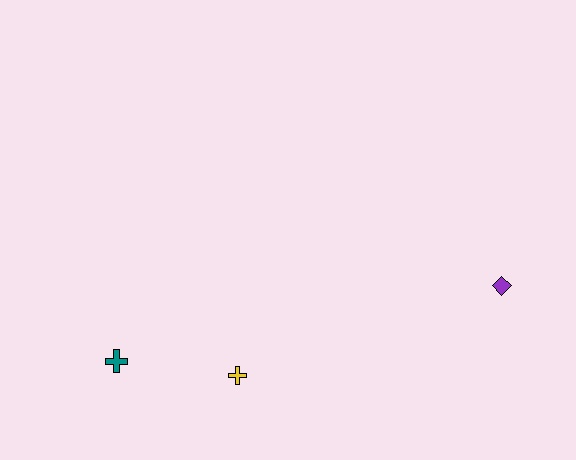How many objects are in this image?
There are 3 objects.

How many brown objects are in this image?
There are no brown objects.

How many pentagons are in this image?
There are no pentagons.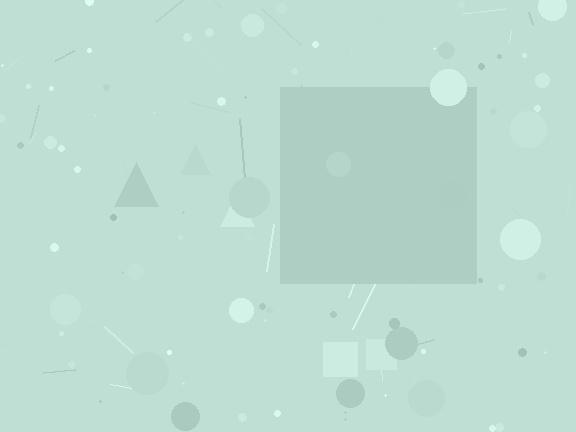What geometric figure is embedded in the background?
A square is embedded in the background.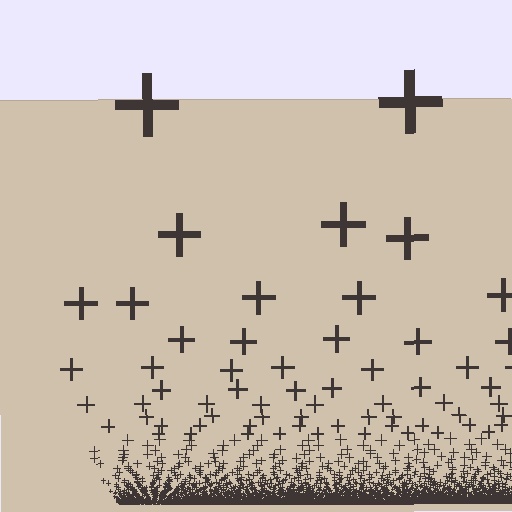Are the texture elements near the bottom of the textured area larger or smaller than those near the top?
Smaller. The gradient is inverted — elements near the bottom are smaller and denser.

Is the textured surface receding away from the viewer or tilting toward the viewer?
The surface appears to tilt toward the viewer. Texture elements get larger and sparser toward the top.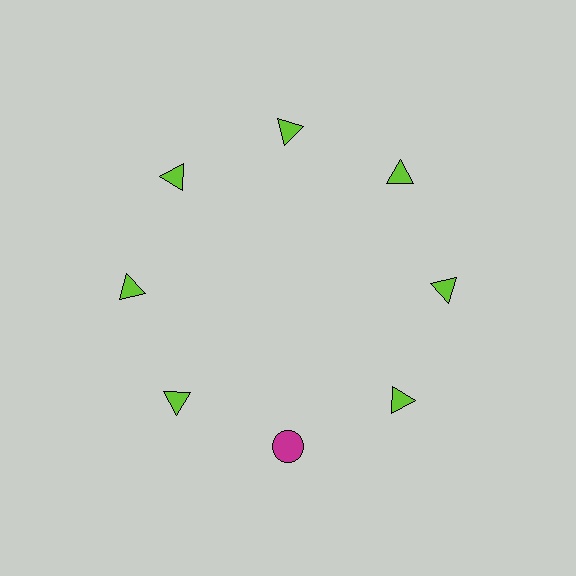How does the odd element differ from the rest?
It differs in both color (magenta instead of lime) and shape (circle instead of triangle).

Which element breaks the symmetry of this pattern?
The magenta circle at roughly the 6 o'clock position breaks the symmetry. All other shapes are lime triangles.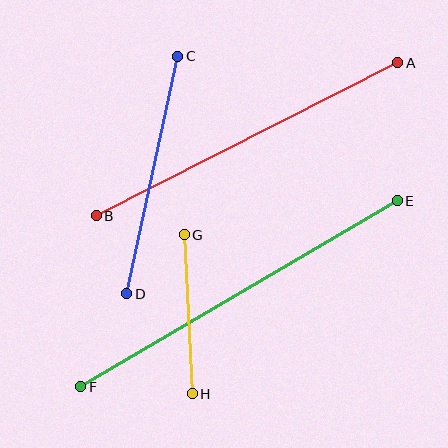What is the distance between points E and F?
The distance is approximately 367 pixels.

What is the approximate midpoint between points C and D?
The midpoint is at approximately (152, 175) pixels.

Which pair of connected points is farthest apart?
Points E and F are farthest apart.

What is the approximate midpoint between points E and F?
The midpoint is at approximately (239, 294) pixels.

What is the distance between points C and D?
The distance is approximately 243 pixels.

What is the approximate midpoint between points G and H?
The midpoint is at approximately (188, 314) pixels.